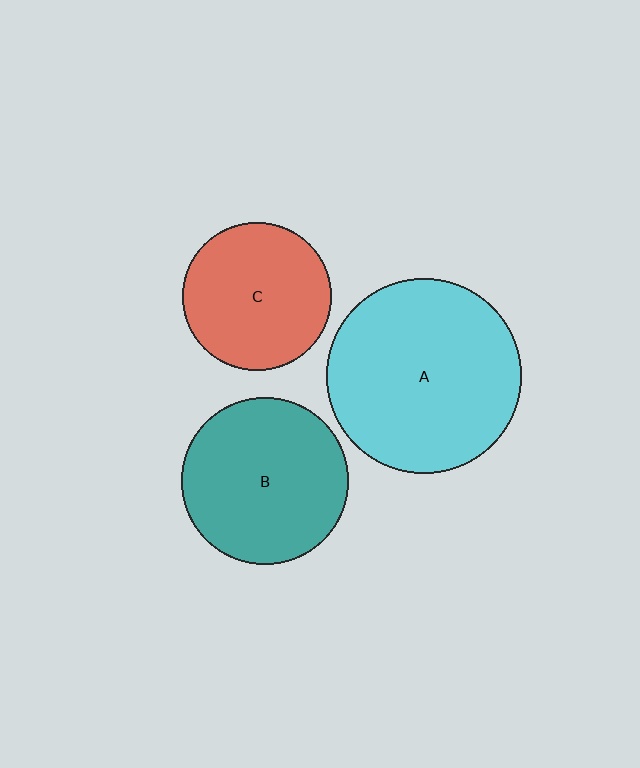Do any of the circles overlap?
No, none of the circles overlap.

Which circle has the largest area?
Circle A (cyan).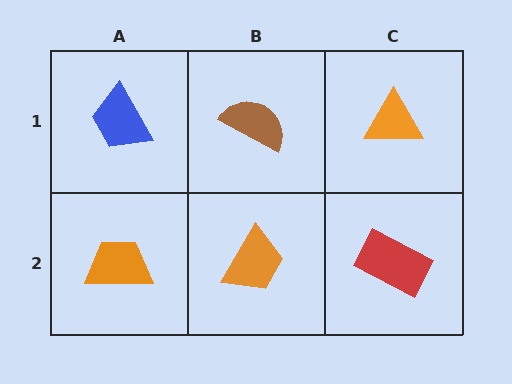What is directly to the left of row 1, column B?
A blue trapezoid.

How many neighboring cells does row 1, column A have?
2.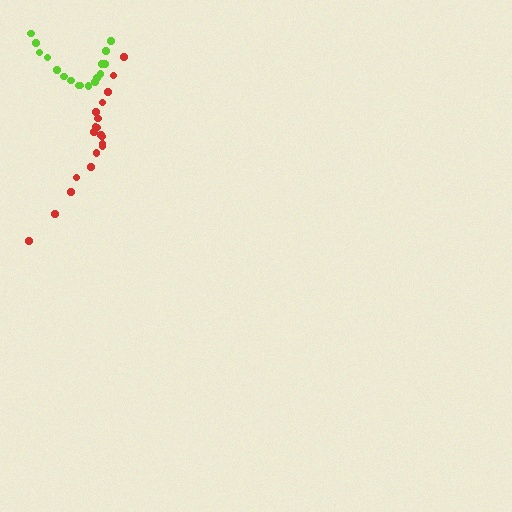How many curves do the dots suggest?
There are 2 distinct paths.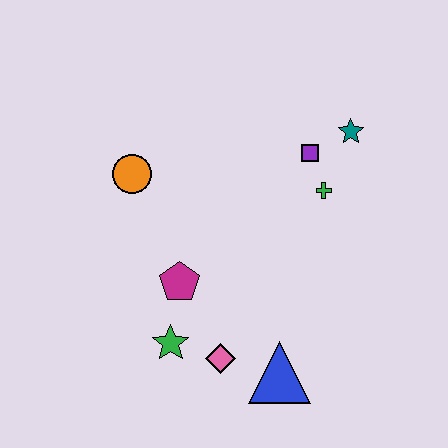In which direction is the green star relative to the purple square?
The green star is below the purple square.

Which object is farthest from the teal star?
The green star is farthest from the teal star.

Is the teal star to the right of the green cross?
Yes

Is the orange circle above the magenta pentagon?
Yes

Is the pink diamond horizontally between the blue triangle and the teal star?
No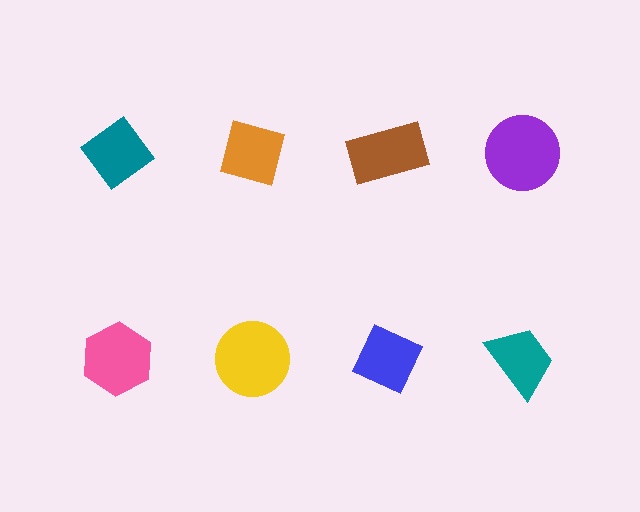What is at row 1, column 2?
An orange square.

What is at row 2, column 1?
A pink hexagon.